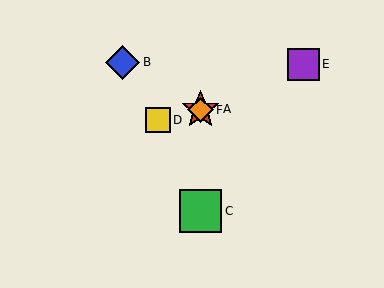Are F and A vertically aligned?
Yes, both are at x≈201.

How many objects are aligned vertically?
3 objects (A, C, F) are aligned vertically.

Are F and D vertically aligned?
No, F is at x≈201 and D is at x≈158.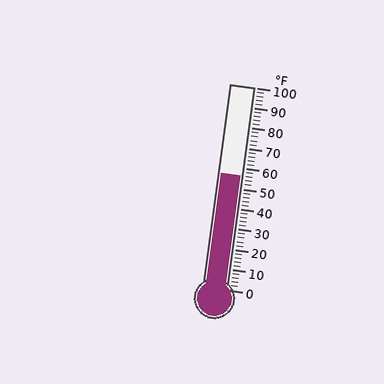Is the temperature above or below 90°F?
The temperature is below 90°F.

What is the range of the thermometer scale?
The thermometer scale ranges from 0°F to 100°F.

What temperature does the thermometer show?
The thermometer shows approximately 56°F.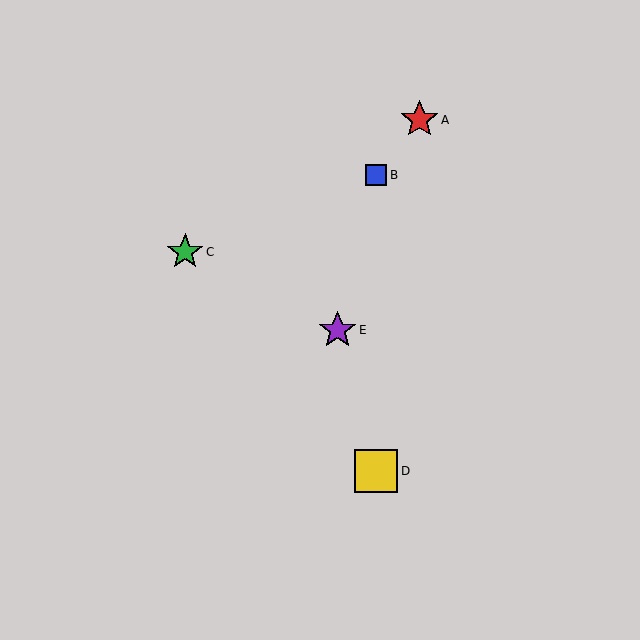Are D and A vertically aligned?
No, D is at x≈376 and A is at x≈419.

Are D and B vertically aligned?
Yes, both are at x≈376.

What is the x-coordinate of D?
Object D is at x≈376.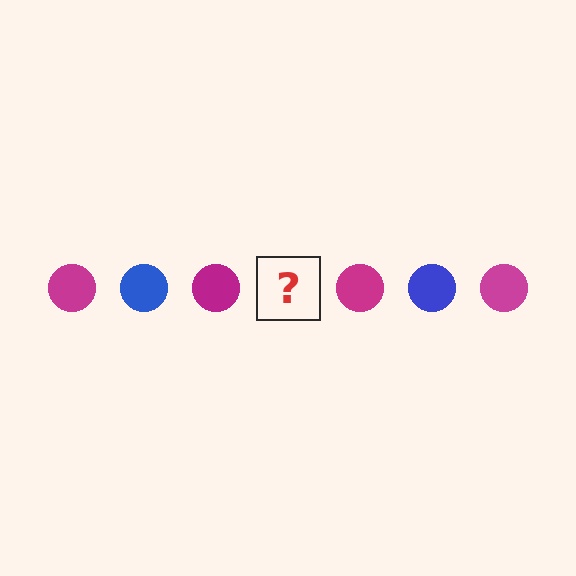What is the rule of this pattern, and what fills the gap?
The rule is that the pattern cycles through magenta, blue circles. The gap should be filled with a blue circle.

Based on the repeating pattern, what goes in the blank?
The blank should be a blue circle.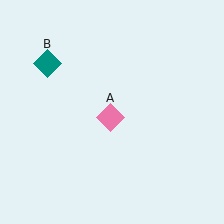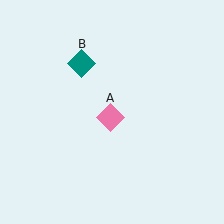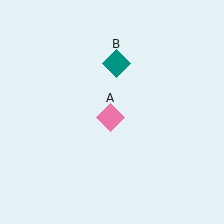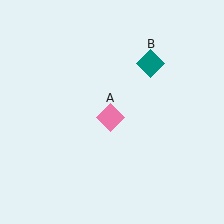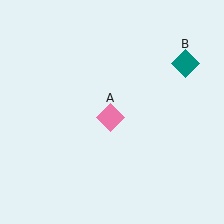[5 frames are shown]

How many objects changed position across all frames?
1 object changed position: teal diamond (object B).